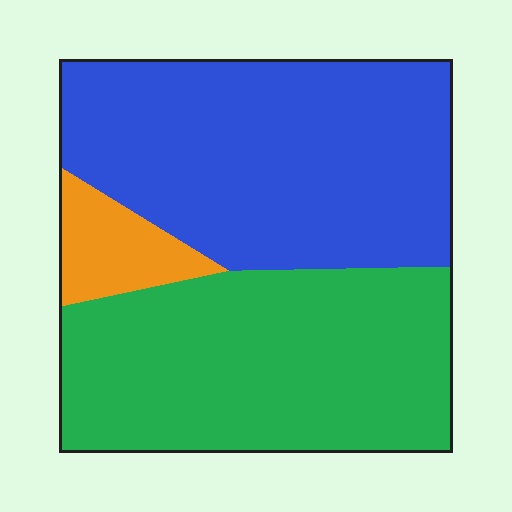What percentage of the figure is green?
Green takes up between a third and a half of the figure.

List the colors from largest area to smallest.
From largest to smallest: blue, green, orange.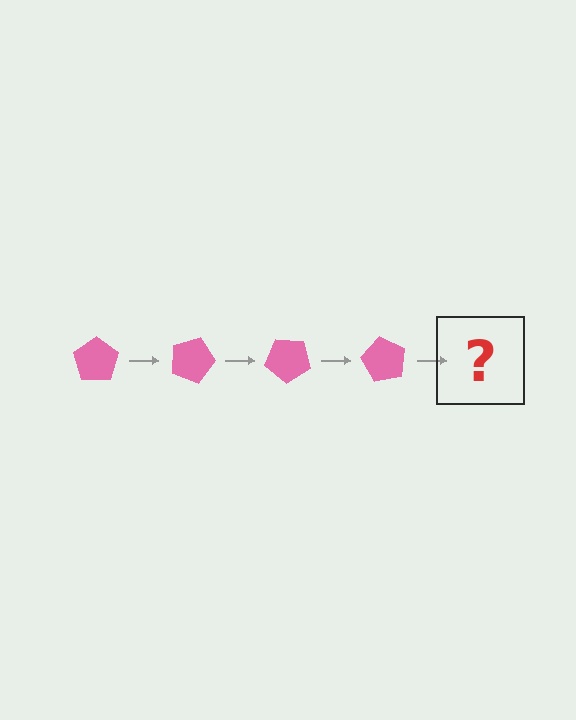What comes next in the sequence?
The next element should be a pink pentagon rotated 80 degrees.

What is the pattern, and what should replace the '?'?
The pattern is that the pentagon rotates 20 degrees each step. The '?' should be a pink pentagon rotated 80 degrees.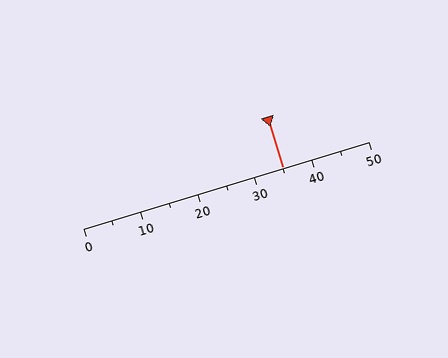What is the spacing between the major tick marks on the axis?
The major ticks are spaced 10 apart.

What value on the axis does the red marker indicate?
The marker indicates approximately 35.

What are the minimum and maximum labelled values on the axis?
The axis runs from 0 to 50.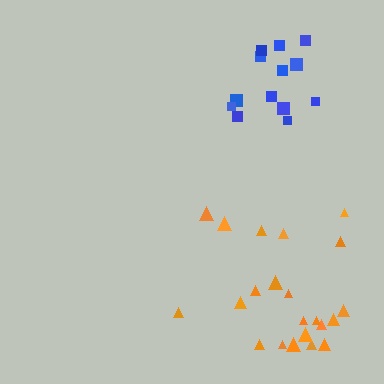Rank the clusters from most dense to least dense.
blue, orange.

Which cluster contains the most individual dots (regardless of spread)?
Orange (22).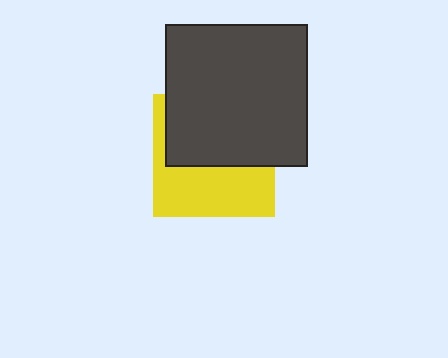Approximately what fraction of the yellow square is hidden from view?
Roughly 54% of the yellow square is hidden behind the dark gray square.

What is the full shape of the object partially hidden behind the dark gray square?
The partially hidden object is a yellow square.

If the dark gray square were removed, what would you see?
You would see the complete yellow square.